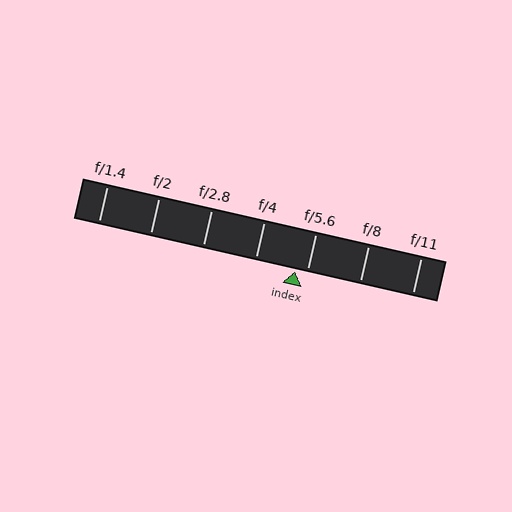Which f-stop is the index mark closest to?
The index mark is closest to f/5.6.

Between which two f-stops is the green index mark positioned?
The index mark is between f/4 and f/5.6.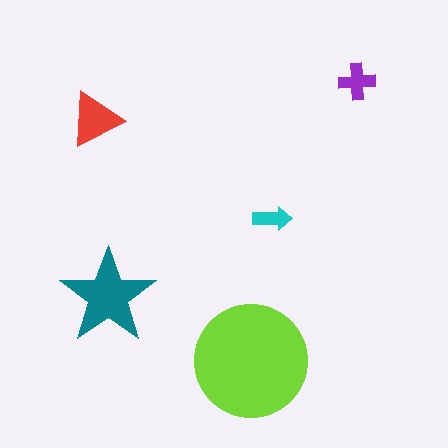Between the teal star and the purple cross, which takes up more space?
The teal star.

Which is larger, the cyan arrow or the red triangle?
The red triangle.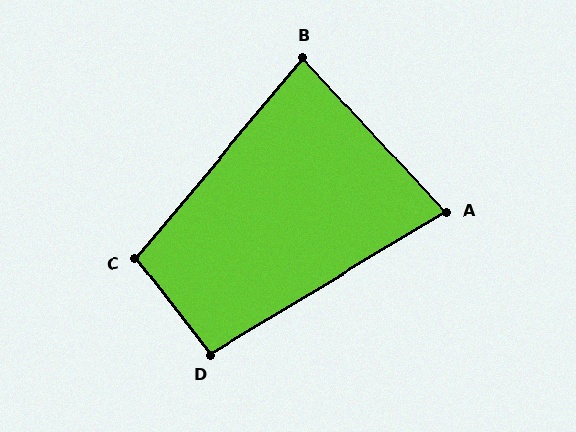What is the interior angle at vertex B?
Approximately 83 degrees (acute).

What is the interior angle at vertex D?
Approximately 97 degrees (obtuse).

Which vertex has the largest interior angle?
C, at approximately 102 degrees.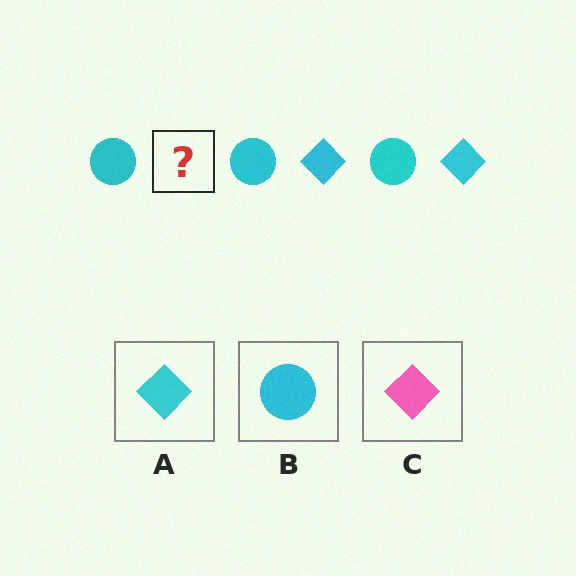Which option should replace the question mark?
Option A.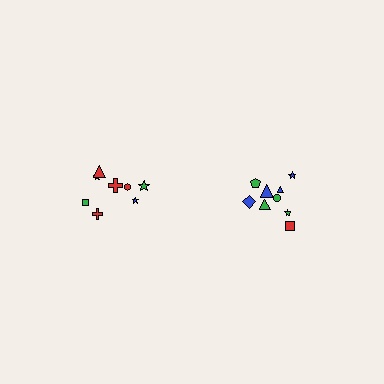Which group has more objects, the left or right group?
The right group.